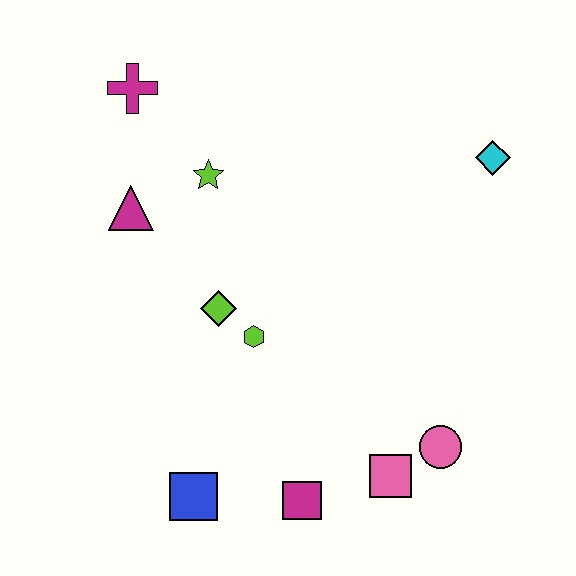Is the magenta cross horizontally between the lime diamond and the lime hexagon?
No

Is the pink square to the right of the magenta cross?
Yes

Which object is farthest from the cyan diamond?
The blue square is farthest from the cyan diamond.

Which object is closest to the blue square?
The magenta square is closest to the blue square.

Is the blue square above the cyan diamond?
No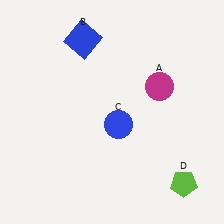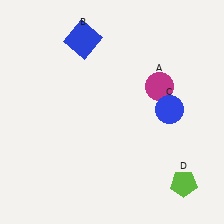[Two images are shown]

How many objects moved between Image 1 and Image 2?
1 object moved between the two images.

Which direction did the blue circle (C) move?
The blue circle (C) moved right.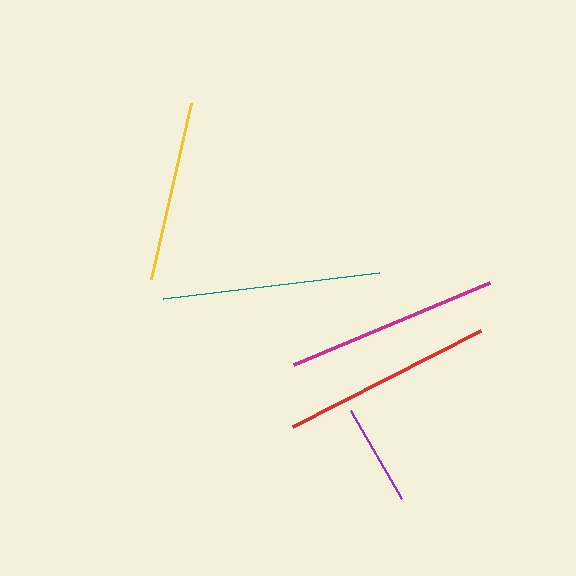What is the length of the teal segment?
The teal segment is approximately 218 pixels long.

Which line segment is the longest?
The teal line is the longest at approximately 218 pixels.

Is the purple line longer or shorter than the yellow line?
The yellow line is longer than the purple line.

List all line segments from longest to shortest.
From longest to shortest: teal, magenta, red, yellow, purple.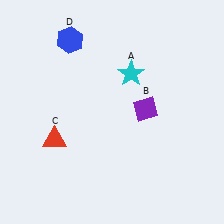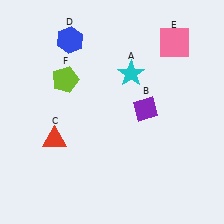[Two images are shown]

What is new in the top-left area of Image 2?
A lime pentagon (F) was added in the top-left area of Image 2.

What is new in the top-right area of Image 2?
A pink square (E) was added in the top-right area of Image 2.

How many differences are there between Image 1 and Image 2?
There are 2 differences between the two images.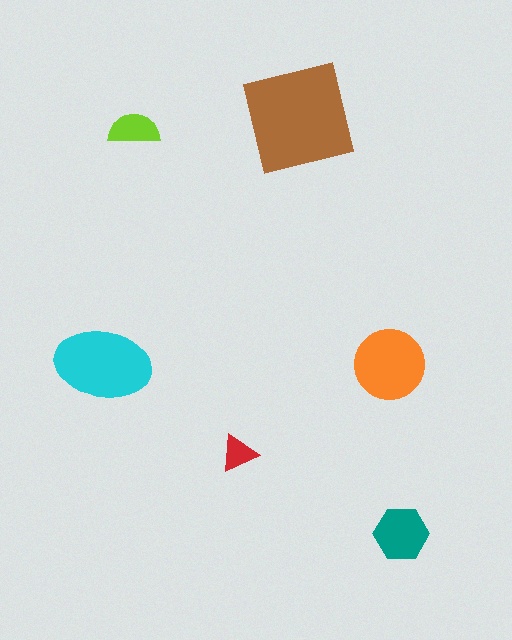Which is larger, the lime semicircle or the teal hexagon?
The teal hexagon.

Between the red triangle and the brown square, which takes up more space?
The brown square.